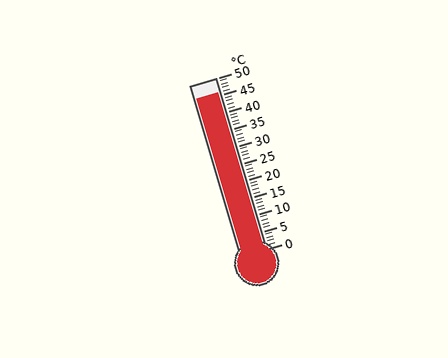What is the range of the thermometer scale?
The thermometer scale ranges from 0°C to 50°C.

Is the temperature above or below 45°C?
The temperature is above 45°C.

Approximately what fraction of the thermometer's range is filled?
The thermometer is filled to approximately 90% of its range.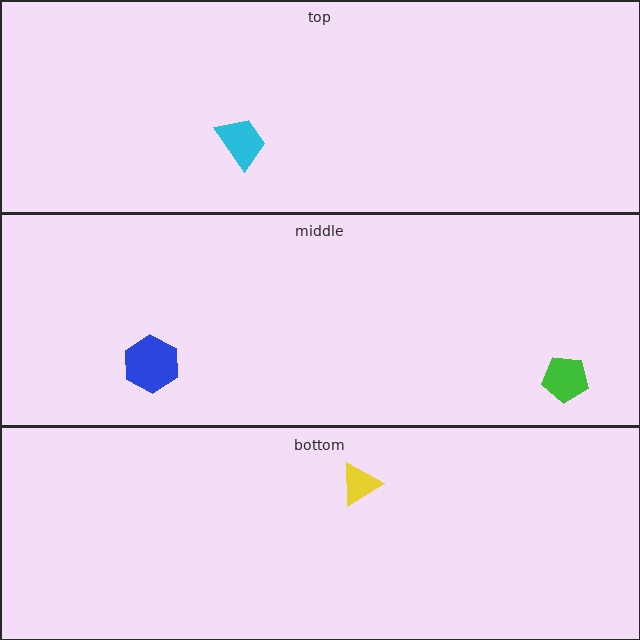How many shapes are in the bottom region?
1.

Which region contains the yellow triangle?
The bottom region.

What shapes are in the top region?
The cyan trapezoid.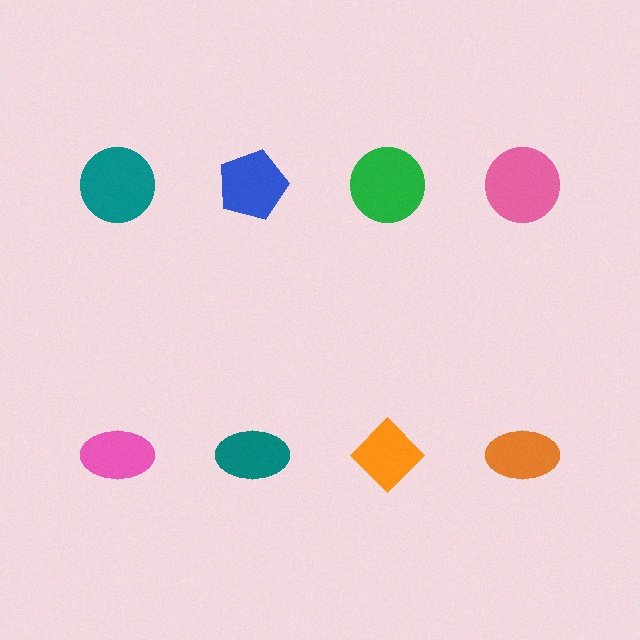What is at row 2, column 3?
An orange diamond.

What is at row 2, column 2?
A teal ellipse.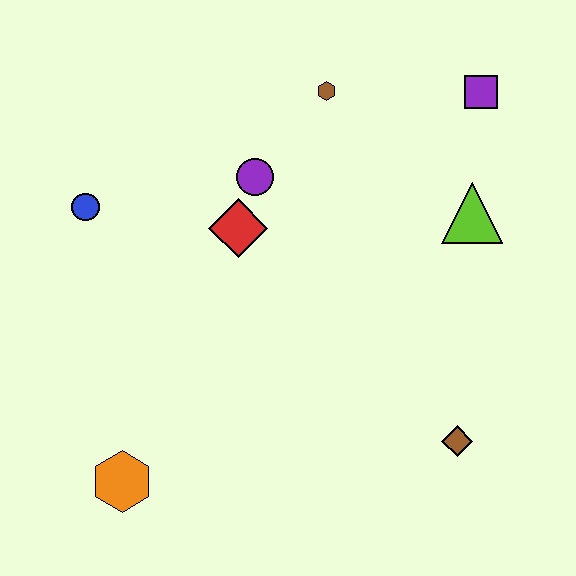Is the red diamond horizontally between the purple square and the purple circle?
No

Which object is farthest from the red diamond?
The brown diamond is farthest from the red diamond.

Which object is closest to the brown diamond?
The lime triangle is closest to the brown diamond.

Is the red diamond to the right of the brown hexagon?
No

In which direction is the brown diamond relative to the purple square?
The brown diamond is below the purple square.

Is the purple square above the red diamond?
Yes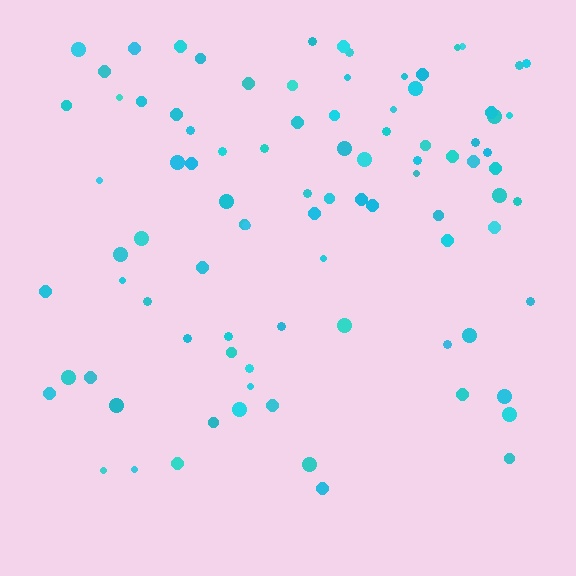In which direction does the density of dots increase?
From bottom to top, with the top side densest.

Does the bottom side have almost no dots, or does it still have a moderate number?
Still a moderate number, just noticeably fewer than the top.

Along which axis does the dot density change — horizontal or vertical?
Vertical.